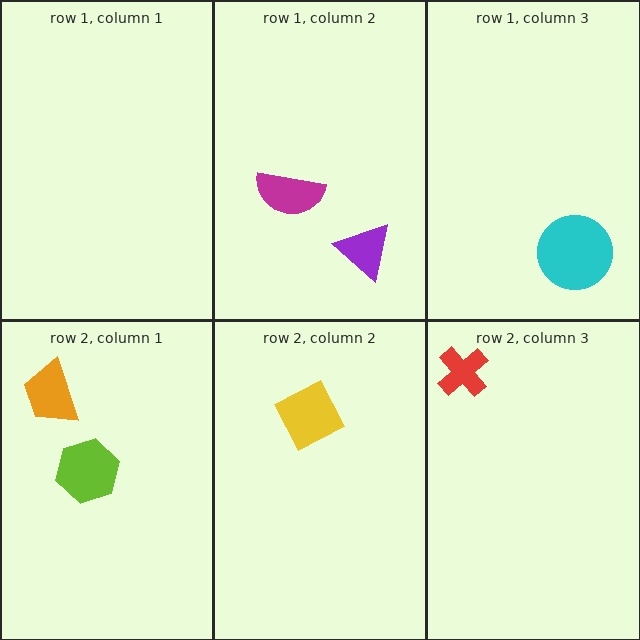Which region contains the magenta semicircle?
The row 1, column 2 region.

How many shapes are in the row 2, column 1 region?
2.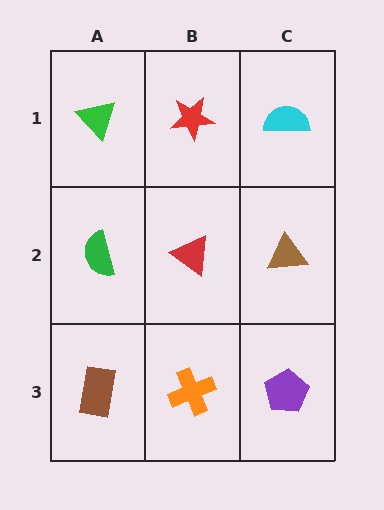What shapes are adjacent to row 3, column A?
A green semicircle (row 2, column A), an orange cross (row 3, column B).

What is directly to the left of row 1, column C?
A red star.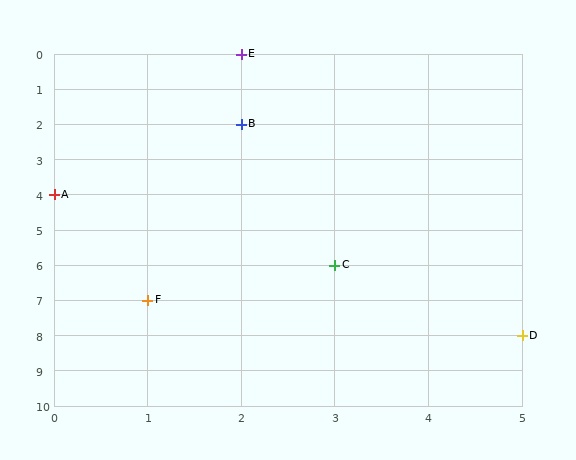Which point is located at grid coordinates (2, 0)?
Point E is at (2, 0).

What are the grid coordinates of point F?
Point F is at grid coordinates (1, 7).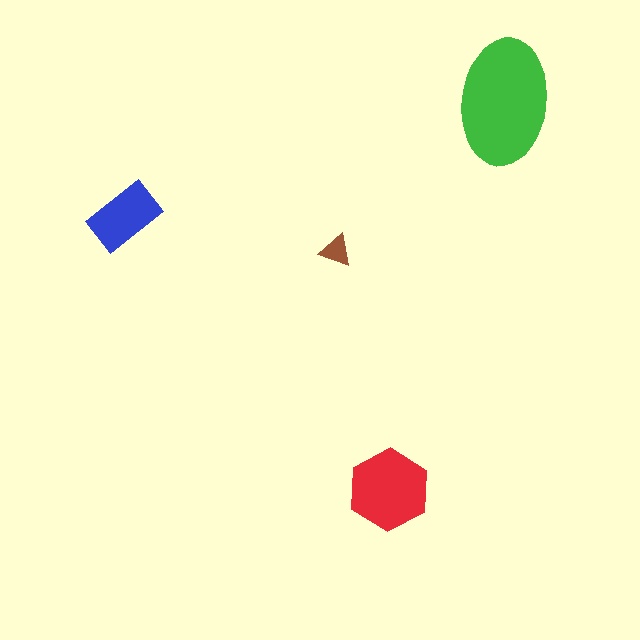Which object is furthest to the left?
The blue rectangle is leftmost.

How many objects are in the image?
There are 4 objects in the image.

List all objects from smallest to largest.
The brown triangle, the blue rectangle, the red hexagon, the green ellipse.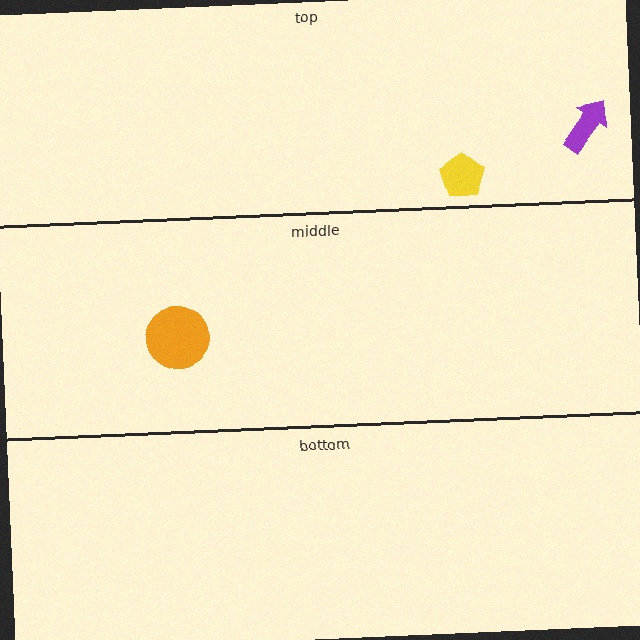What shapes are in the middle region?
The orange circle.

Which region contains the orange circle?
The middle region.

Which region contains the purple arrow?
The top region.